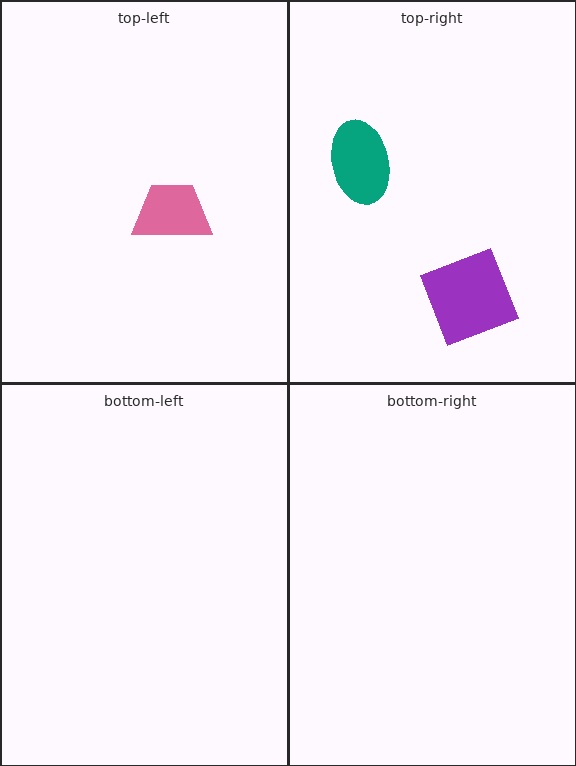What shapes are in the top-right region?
The purple square, the teal ellipse.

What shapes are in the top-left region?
The pink trapezoid.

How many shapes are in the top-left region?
1.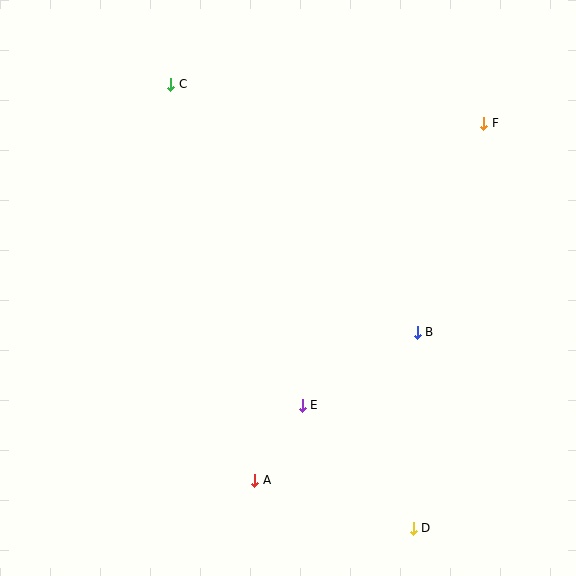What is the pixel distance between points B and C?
The distance between B and C is 349 pixels.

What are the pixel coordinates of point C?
Point C is at (171, 84).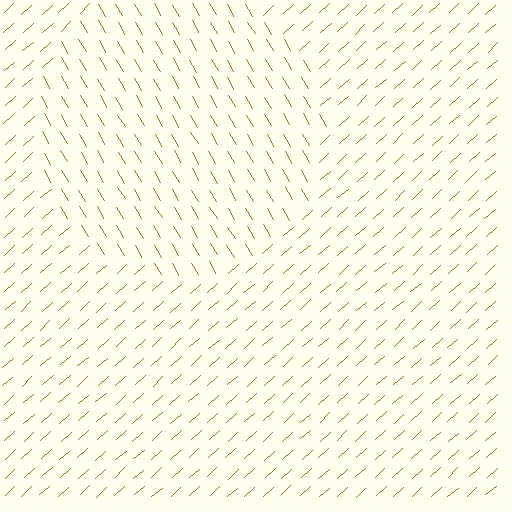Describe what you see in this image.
The image is filled with small brown line segments. A circle region in the image has lines oriented differently from the surrounding lines, creating a visible texture boundary.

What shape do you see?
I see a circle.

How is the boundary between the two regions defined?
The boundary is defined purely by a change in line orientation (approximately 78 degrees difference). All lines are the same color and thickness.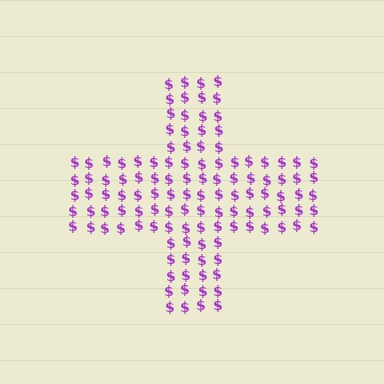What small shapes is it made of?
It is made of small dollar signs.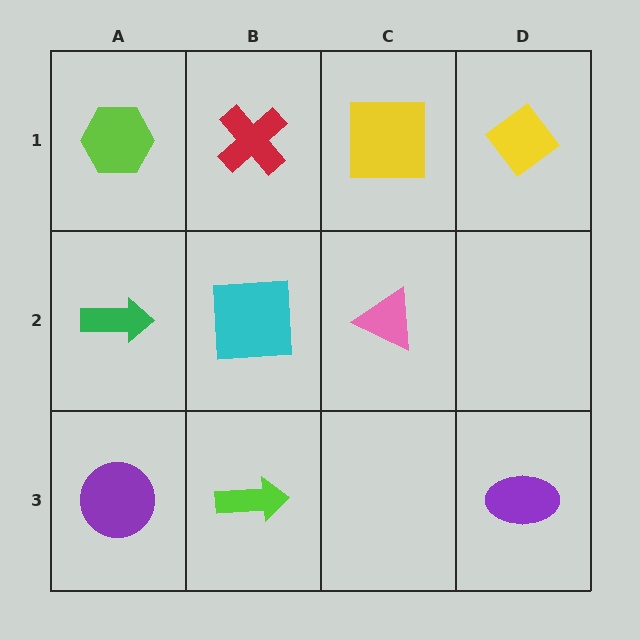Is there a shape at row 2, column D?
No, that cell is empty.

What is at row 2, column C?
A pink triangle.